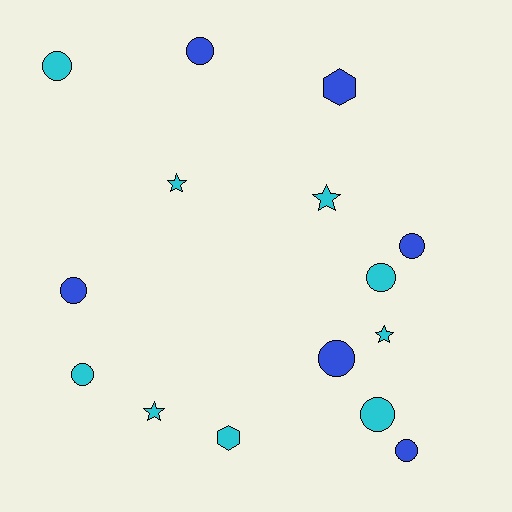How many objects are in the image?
There are 15 objects.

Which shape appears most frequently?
Circle, with 9 objects.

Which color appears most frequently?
Cyan, with 9 objects.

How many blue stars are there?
There are no blue stars.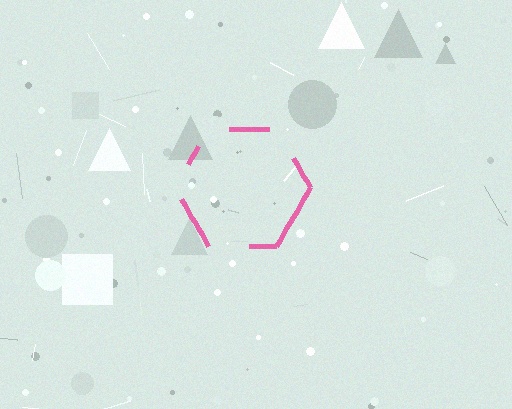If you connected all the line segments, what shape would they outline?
They would outline a hexagon.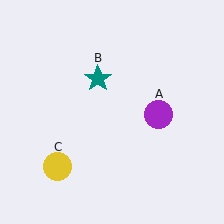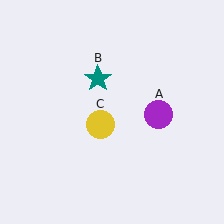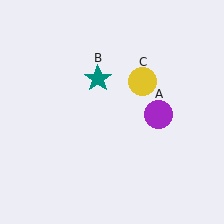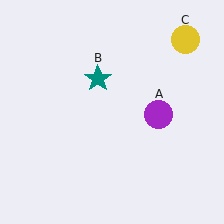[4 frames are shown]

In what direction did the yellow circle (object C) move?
The yellow circle (object C) moved up and to the right.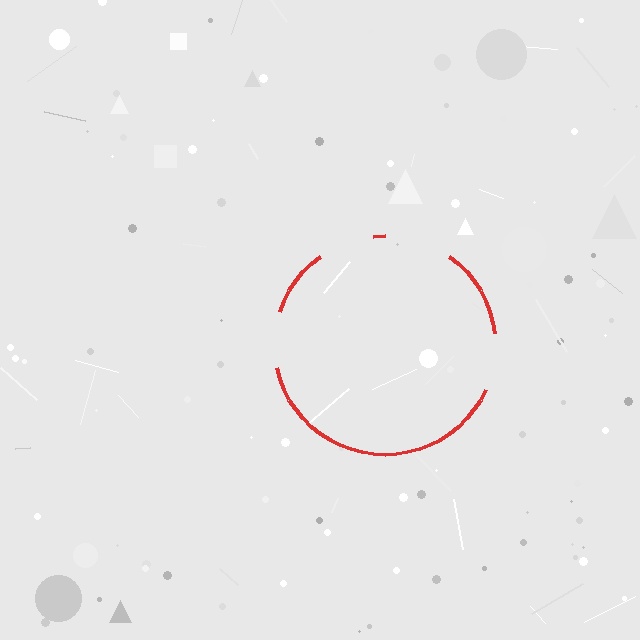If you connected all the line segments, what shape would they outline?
They would outline a circle.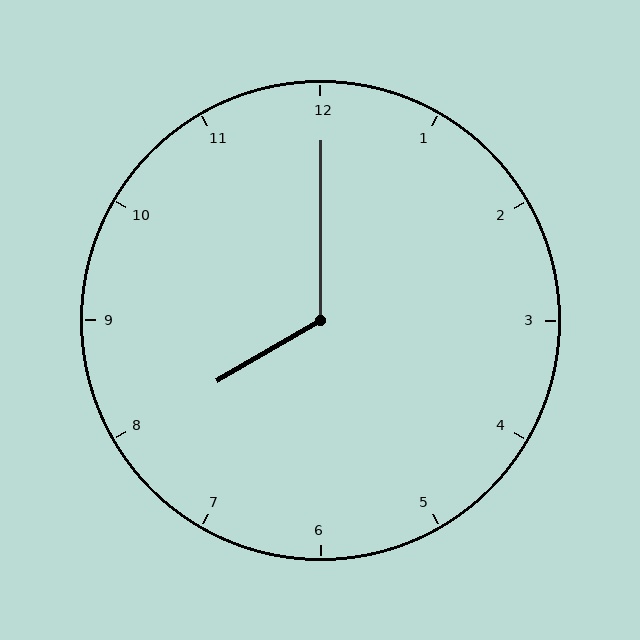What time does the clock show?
8:00.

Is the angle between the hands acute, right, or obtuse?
It is obtuse.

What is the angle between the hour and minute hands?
Approximately 120 degrees.